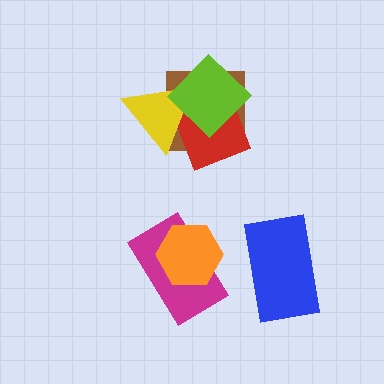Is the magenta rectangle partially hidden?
Yes, it is partially covered by another shape.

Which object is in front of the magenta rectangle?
The orange hexagon is in front of the magenta rectangle.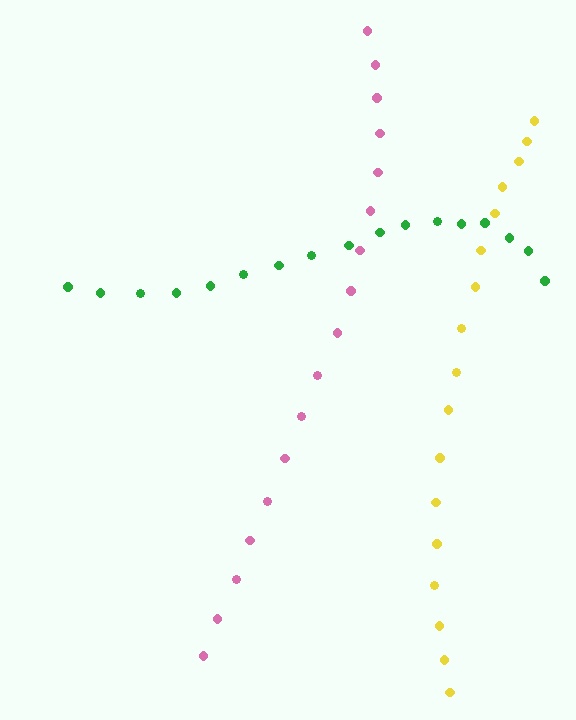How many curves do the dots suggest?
There are 3 distinct paths.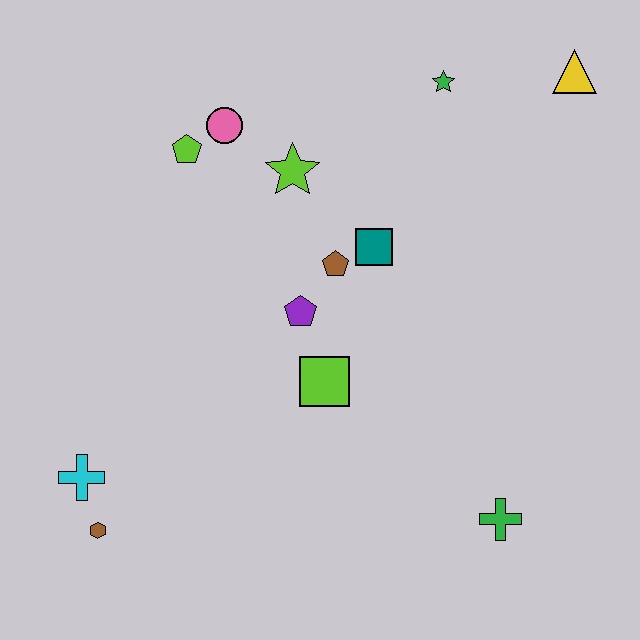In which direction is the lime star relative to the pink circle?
The lime star is to the right of the pink circle.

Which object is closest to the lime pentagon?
The pink circle is closest to the lime pentagon.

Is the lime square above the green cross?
Yes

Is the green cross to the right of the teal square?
Yes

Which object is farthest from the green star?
The brown hexagon is farthest from the green star.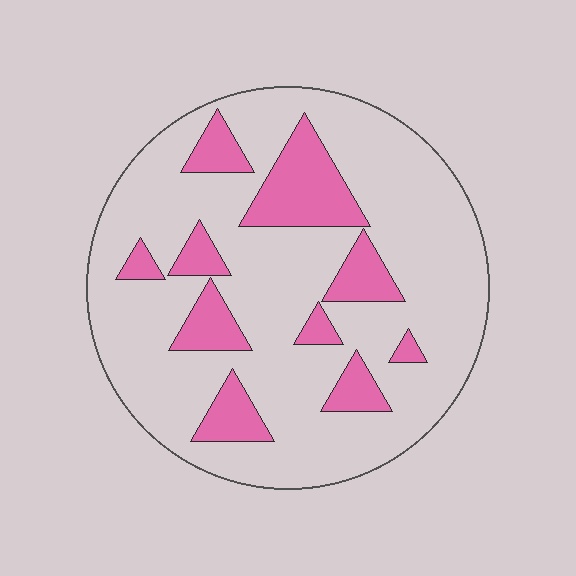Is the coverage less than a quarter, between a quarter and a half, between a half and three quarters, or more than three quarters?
Less than a quarter.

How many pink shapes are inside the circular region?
10.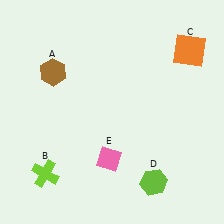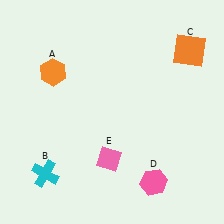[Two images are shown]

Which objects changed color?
A changed from brown to orange. B changed from lime to cyan. D changed from lime to pink.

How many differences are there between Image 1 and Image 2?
There are 3 differences between the two images.